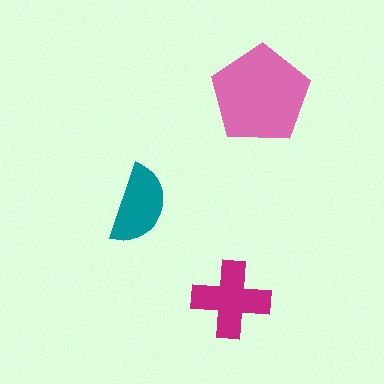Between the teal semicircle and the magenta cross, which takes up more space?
The magenta cross.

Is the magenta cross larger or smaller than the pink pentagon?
Smaller.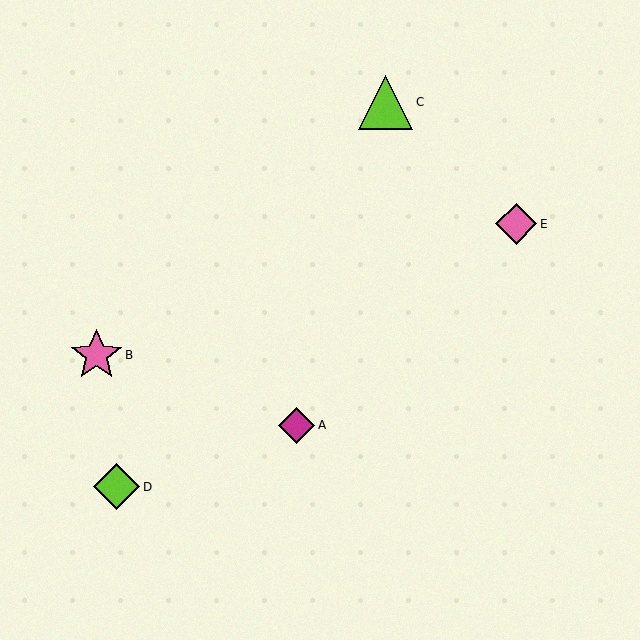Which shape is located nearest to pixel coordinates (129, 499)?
The lime diamond (labeled D) at (117, 486) is nearest to that location.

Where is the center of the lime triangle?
The center of the lime triangle is at (386, 102).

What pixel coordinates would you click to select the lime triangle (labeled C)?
Click at (386, 102) to select the lime triangle C.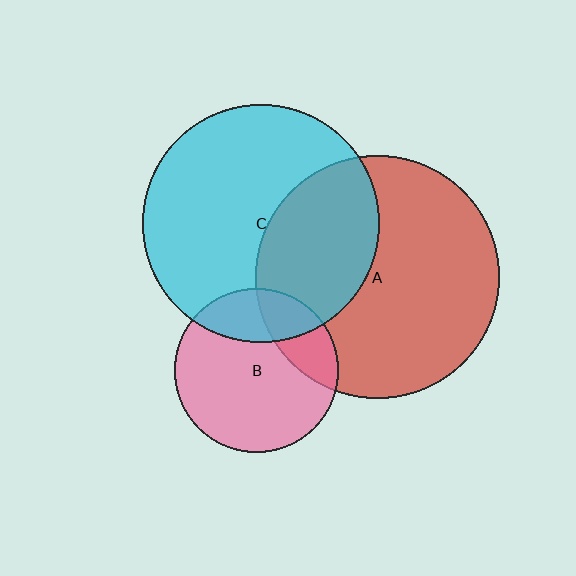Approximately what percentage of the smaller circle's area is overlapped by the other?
Approximately 25%.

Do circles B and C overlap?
Yes.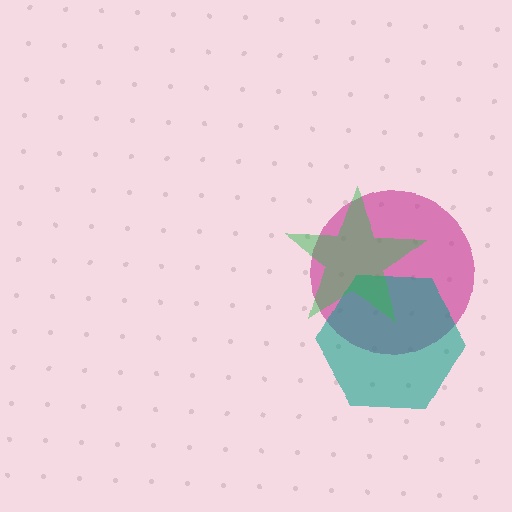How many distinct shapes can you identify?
There are 3 distinct shapes: a magenta circle, a teal hexagon, a green star.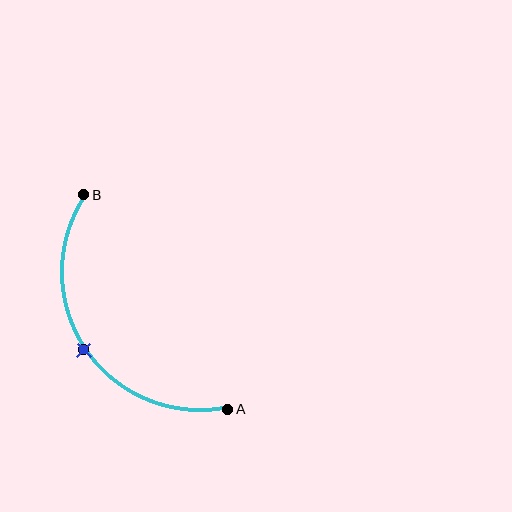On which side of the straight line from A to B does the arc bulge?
The arc bulges below and to the left of the straight line connecting A and B.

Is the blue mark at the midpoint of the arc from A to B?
Yes. The blue mark lies on the arc at equal arc-length from both A and B — it is the arc midpoint.